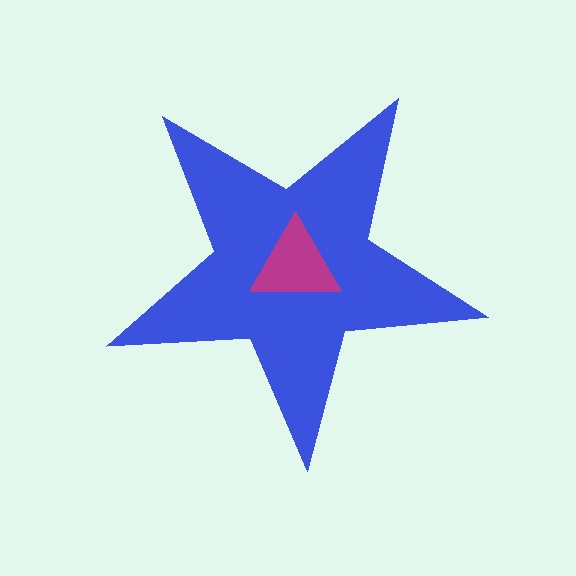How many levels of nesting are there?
2.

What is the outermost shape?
The blue star.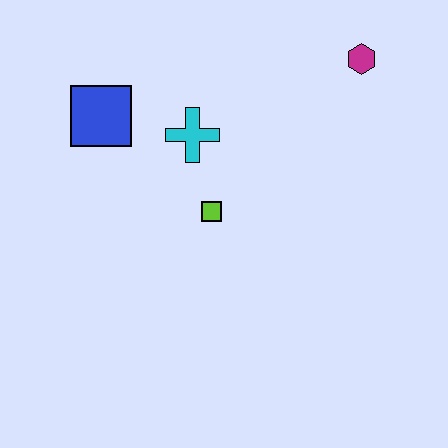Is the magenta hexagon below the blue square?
No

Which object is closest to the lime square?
The cyan cross is closest to the lime square.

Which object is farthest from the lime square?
The magenta hexagon is farthest from the lime square.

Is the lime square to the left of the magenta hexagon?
Yes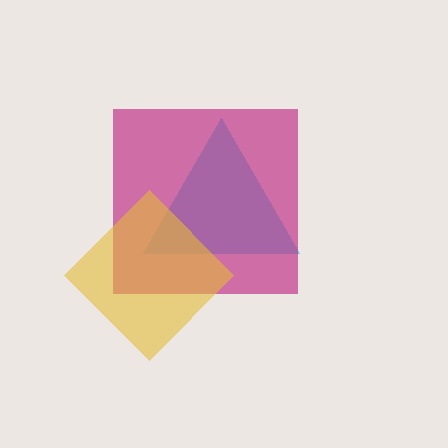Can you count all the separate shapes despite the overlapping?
Yes, there are 3 separate shapes.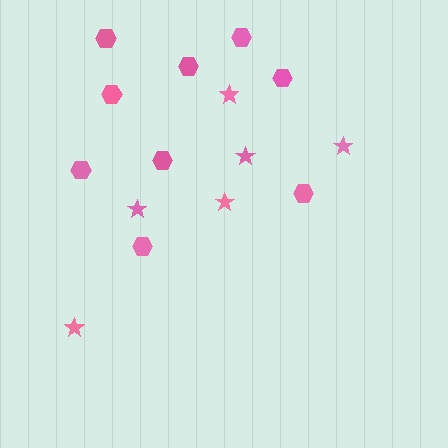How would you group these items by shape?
There are 2 groups: one group of stars (6) and one group of hexagons (9).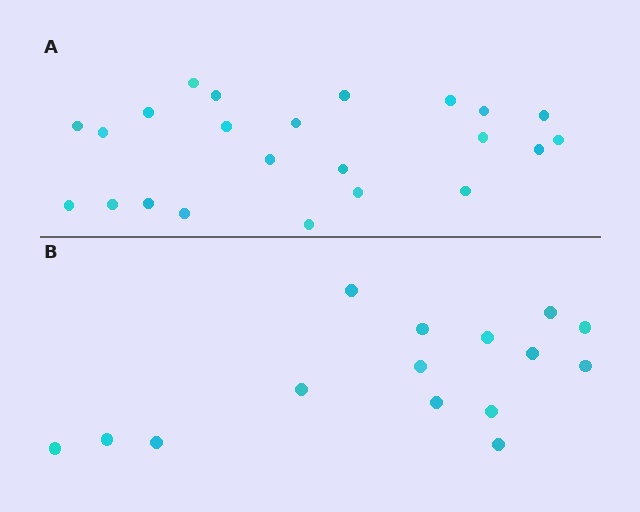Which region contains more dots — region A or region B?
Region A (the top region) has more dots.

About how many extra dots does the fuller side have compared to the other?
Region A has roughly 8 or so more dots than region B.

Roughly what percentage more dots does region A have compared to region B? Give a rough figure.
About 55% more.